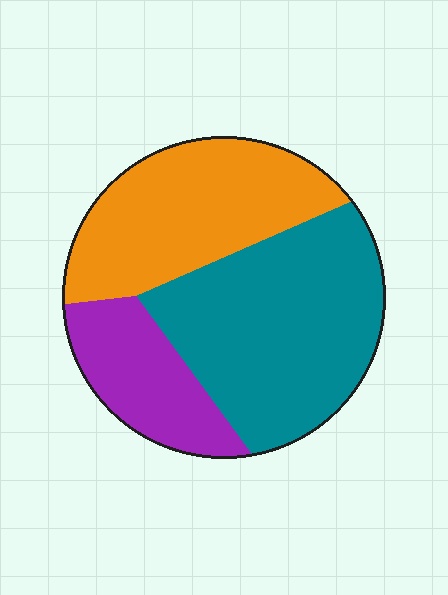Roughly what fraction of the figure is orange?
Orange covers 35% of the figure.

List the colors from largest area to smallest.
From largest to smallest: teal, orange, purple.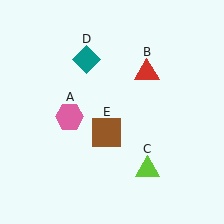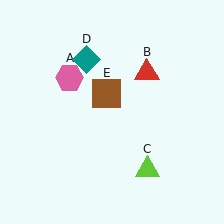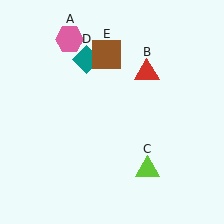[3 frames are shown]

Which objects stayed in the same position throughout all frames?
Red triangle (object B) and lime triangle (object C) and teal diamond (object D) remained stationary.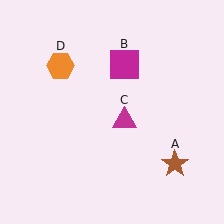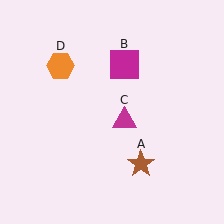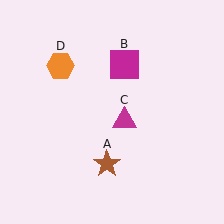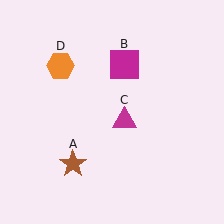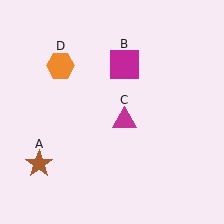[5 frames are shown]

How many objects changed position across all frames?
1 object changed position: brown star (object A).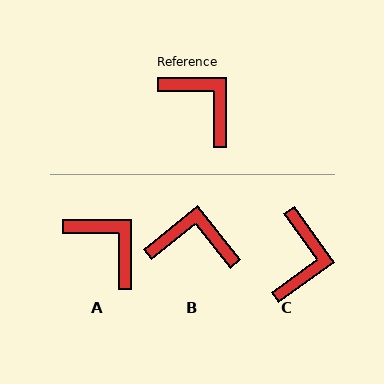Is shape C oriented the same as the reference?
No, it is off by about 54 degrees.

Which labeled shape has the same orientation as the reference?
A.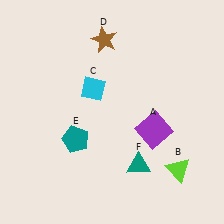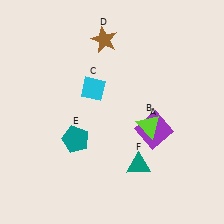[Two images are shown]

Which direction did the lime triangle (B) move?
The lime triangle (B) moved up.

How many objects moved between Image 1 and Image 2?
1 object moved between the two images.